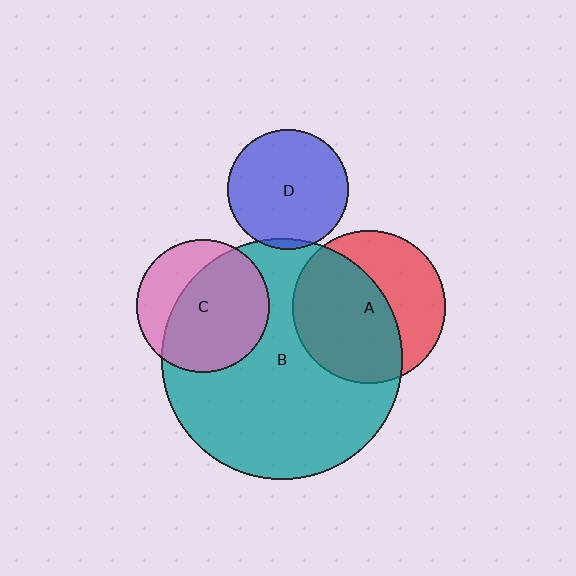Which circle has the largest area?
Circle B (teal).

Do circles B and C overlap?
Yes.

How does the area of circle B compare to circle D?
Approximately 4.0 times.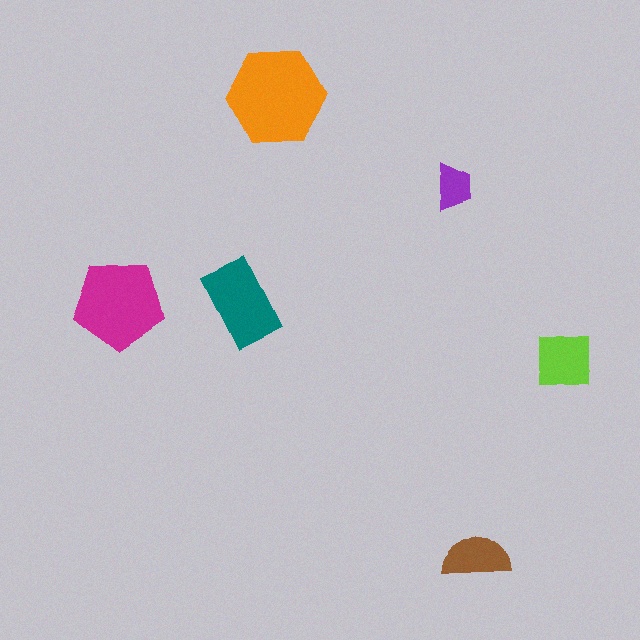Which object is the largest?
The orange hexagon.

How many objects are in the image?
There are 6 objects in the image.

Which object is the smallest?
The purple trapezoid.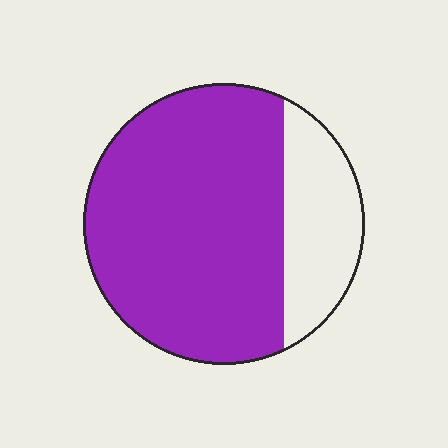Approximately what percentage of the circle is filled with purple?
Approximately 75%.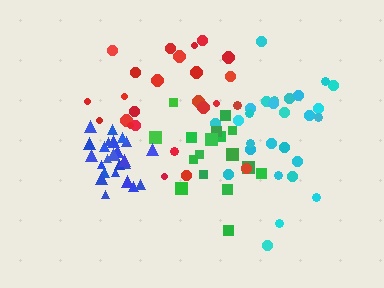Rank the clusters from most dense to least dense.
blue, cyan, green, red.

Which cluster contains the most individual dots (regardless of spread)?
Cyan (27).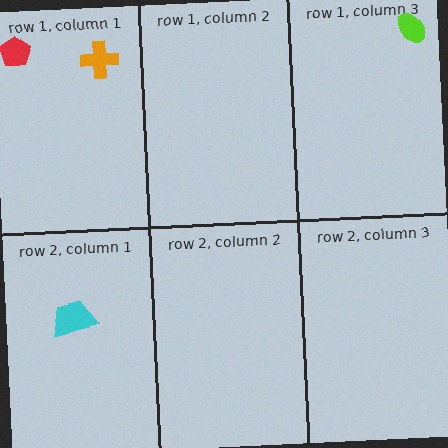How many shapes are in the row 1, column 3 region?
1.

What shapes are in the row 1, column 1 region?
The orange cross, the red pentagon.